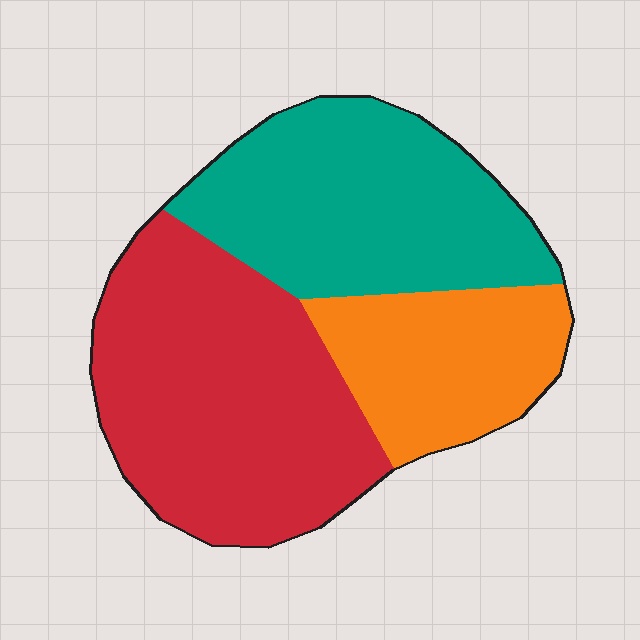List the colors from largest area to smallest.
From largest to smallest: red, teal, orange.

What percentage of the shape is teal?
Teal covers around 35% of the shape.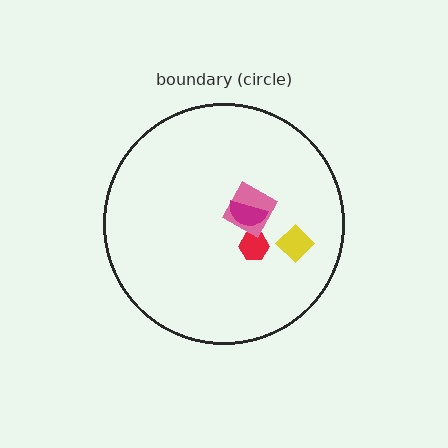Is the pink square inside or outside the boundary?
Inside.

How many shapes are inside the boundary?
4 inside, 0 outside.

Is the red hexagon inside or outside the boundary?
Inside.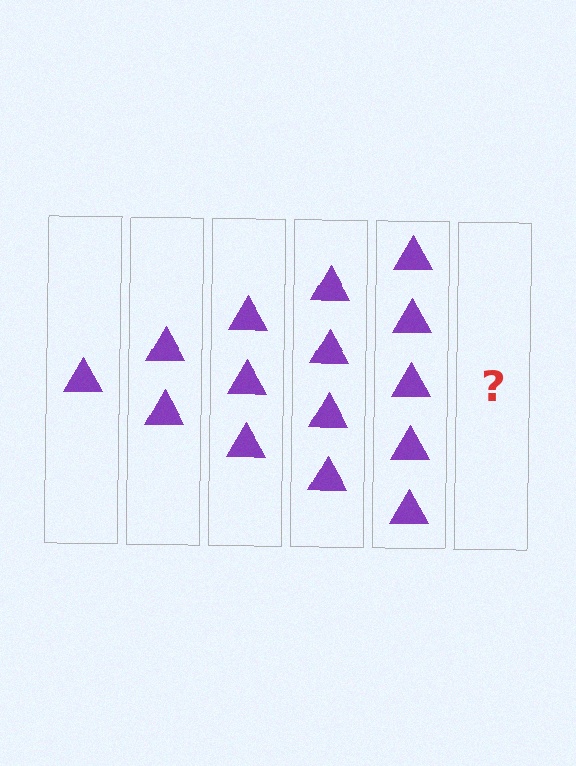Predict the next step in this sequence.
The next step is 6 triangles.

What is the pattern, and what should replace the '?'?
The pattern is that each step adds one more triangle. The '?' should be 6 triangles.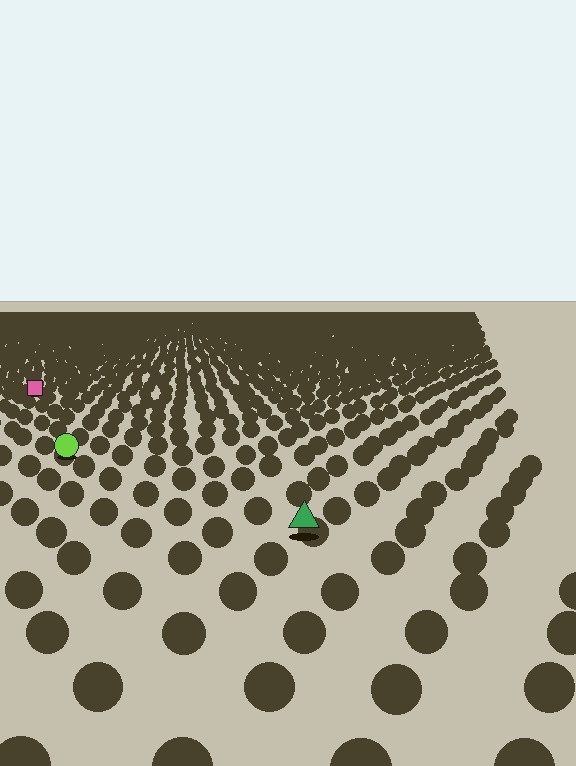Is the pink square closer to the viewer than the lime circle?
No. The lime circle is closer — you can tell from the texture gradient: the ground texture is coarser near it.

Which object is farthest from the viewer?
The pink square is farthest from the viewer. It appears smaller and the ground texture around it is denser.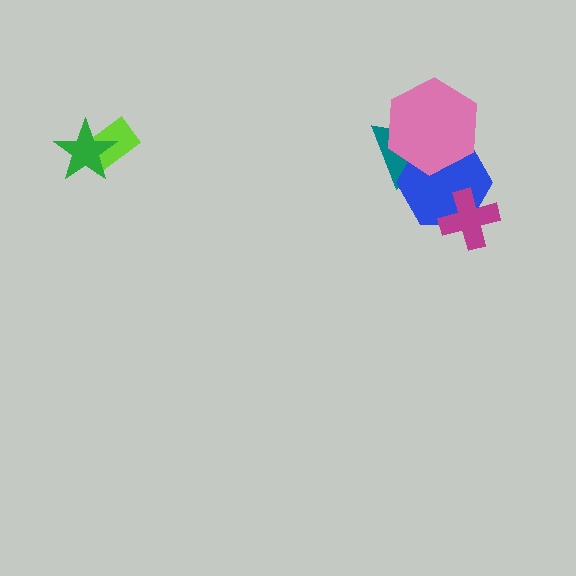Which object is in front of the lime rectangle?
The green star is in front of the lime rectangle.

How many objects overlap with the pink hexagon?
2 objects overlap with the pink hexagon.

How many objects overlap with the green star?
1 object overlaps with the green star.